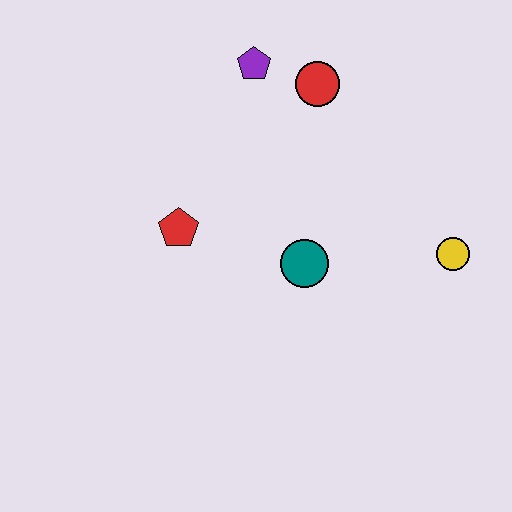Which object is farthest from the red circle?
The yellow circle is farthest from the red circle.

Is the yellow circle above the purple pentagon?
No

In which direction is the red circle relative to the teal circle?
The red circle is above the teal circle.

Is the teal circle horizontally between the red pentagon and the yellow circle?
Yes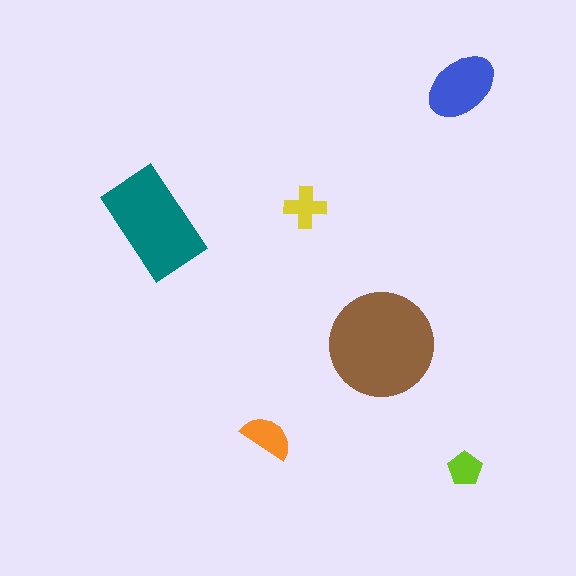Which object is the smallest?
The lime pentagon.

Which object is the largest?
The brown circle.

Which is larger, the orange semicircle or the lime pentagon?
The orange semicircle.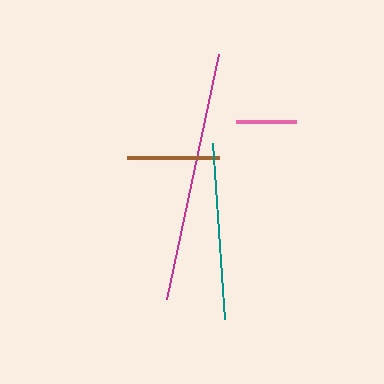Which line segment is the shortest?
The pink line is the shortest at approximately 60 pixels.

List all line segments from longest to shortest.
From longest to shortest: magenta, teal, brown, pink.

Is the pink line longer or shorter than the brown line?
The brown line is longer than the pink line.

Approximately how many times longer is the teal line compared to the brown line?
The teal line is approximately 1.9 times the length of the brown line.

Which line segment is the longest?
The magenta line is the longest at approximately 251 pixels.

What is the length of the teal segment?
The teal segment is approximately 176 pixels long.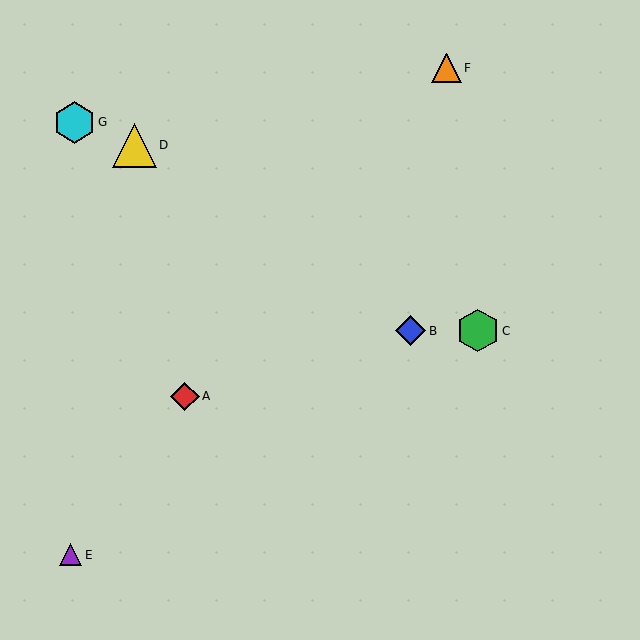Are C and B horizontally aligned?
Yes, both are at y≈331.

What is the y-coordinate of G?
Object G is at y≈122.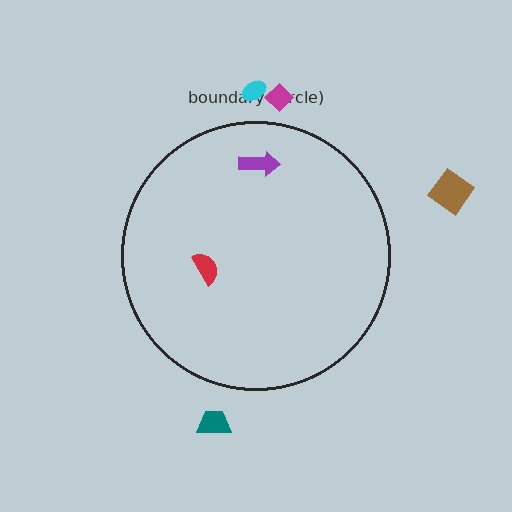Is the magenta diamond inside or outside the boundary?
Outside.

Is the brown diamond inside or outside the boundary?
Outside.